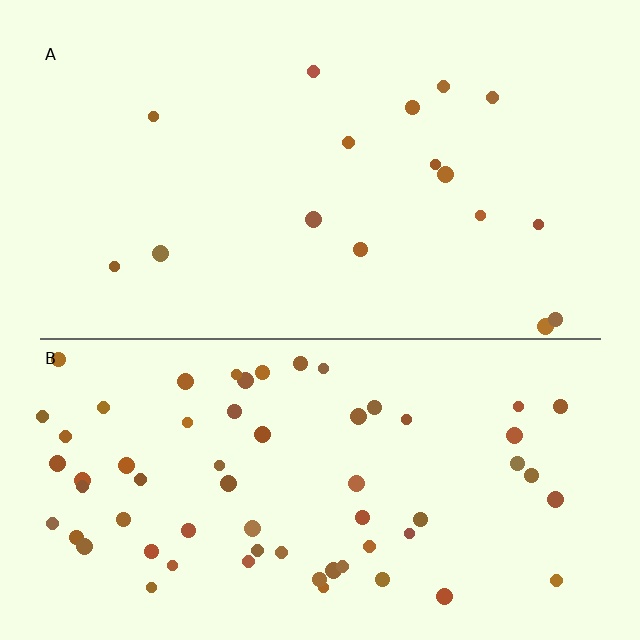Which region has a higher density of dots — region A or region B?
B (the bottom).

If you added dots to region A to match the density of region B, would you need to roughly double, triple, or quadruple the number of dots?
Approximately quadruple.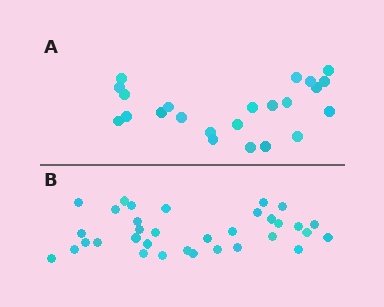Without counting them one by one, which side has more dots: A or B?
Region B (the bottom region) has more dots.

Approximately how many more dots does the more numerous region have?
Region B has roughly 12 or so more dots than region A.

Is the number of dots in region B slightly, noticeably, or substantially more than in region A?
Region B has substantially more. The ratio is roughly 1.5 to 1.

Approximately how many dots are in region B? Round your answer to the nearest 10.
About 30 dots. (The exact count is 34, which rounds to 30.)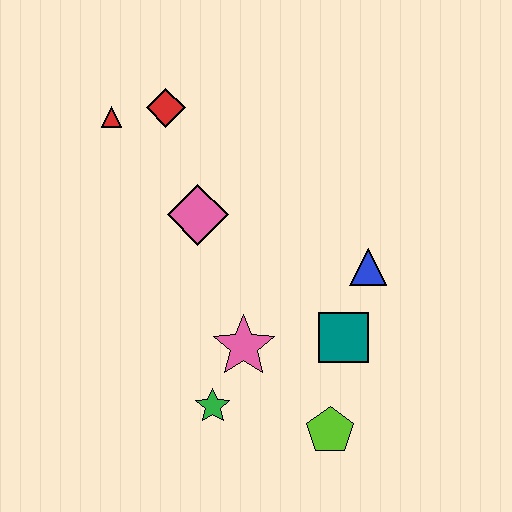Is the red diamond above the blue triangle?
Yes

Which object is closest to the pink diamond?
The red diamond is closest to the pink diamond.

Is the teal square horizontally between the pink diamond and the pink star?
No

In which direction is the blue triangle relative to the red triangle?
The blue triangle is to the right of the red triangle.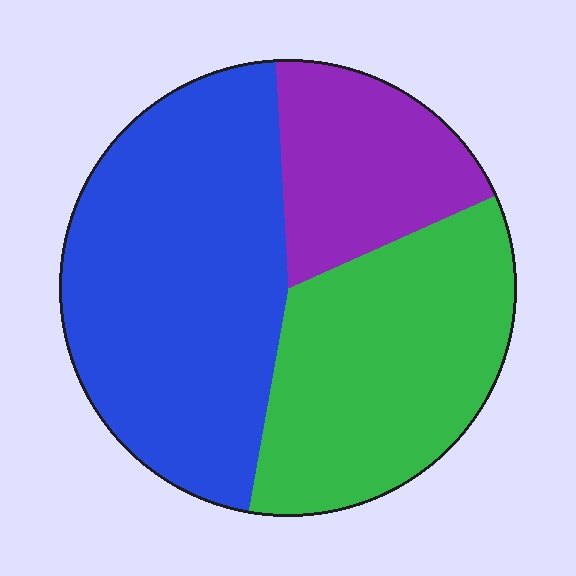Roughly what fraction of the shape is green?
Green covers 34% of the shape.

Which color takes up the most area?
Blue, at roughly 45%.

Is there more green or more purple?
Green.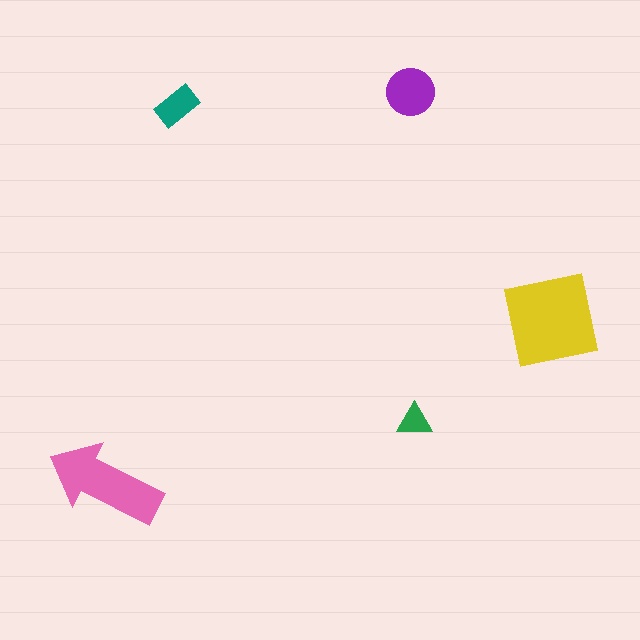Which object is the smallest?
The green triangle.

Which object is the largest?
The yellow square.